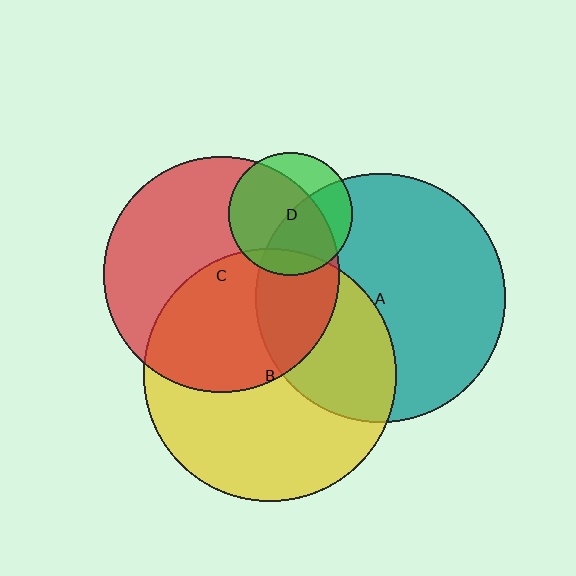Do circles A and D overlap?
Yes.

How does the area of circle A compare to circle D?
Approximately 4.1 times.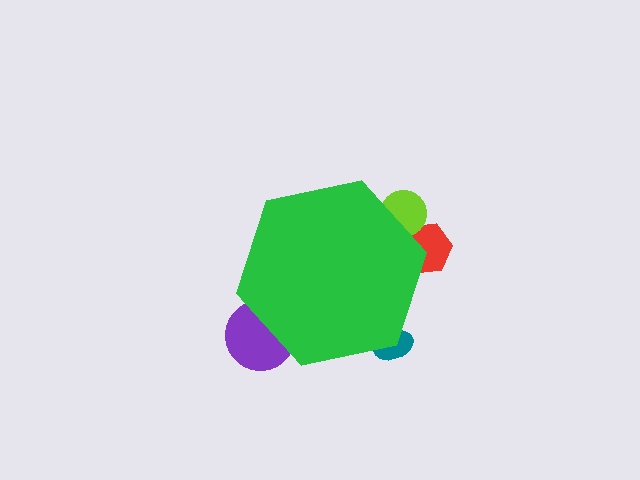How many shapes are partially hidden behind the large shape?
4 shapes are partially hidden.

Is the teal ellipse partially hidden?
Yes, the teal ellipse is partially hidden behind the green hexagon.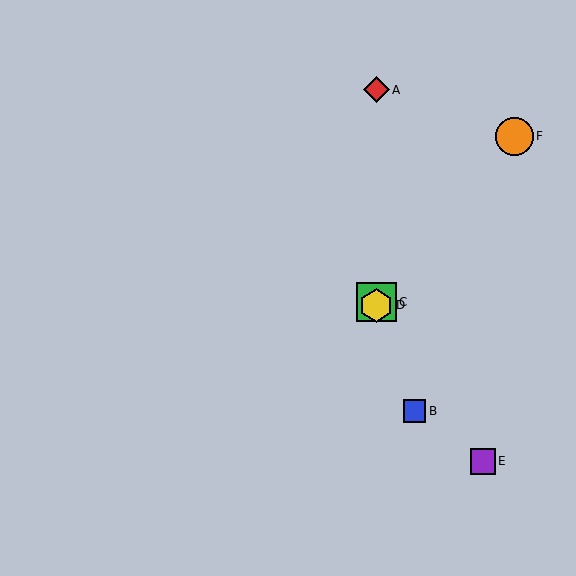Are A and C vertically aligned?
Yes, both are at x≈376.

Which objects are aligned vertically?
Objects A, C, D are aligned vertically.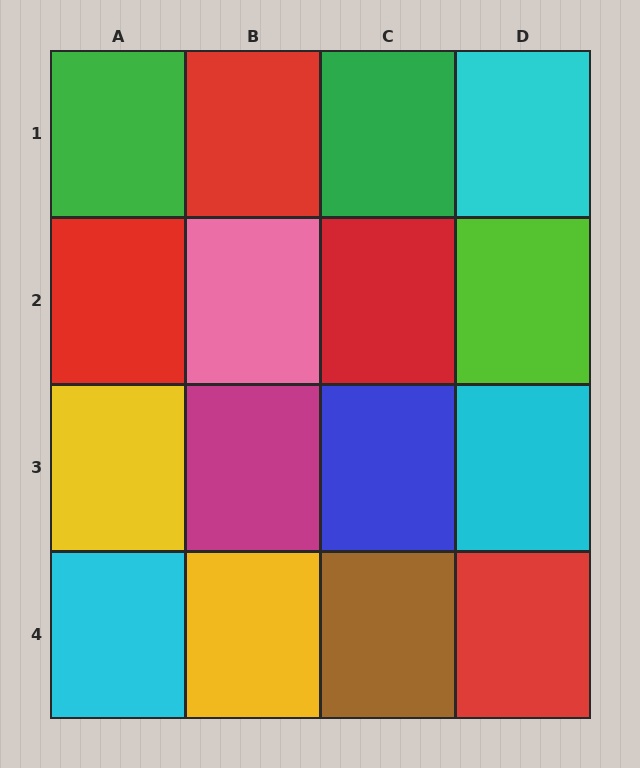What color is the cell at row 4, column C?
Brown.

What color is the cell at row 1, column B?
Red.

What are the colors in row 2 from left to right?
Red, pink, red, lime.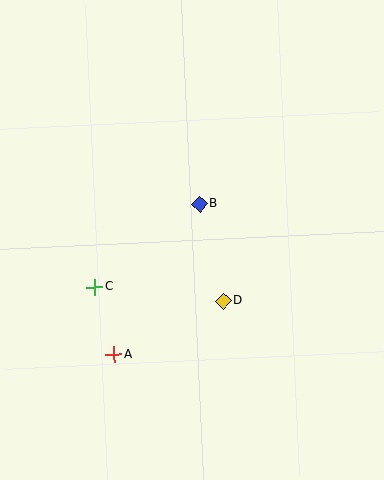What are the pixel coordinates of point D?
Point D is at (223, 301).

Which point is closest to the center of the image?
Point B at (200, 204) is closest to the center.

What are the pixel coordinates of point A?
Point A is at (114, 354).